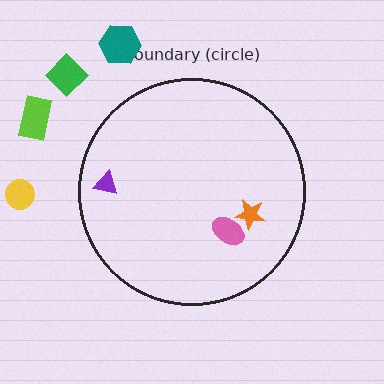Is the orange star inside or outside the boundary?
Inside.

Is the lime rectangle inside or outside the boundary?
Outside.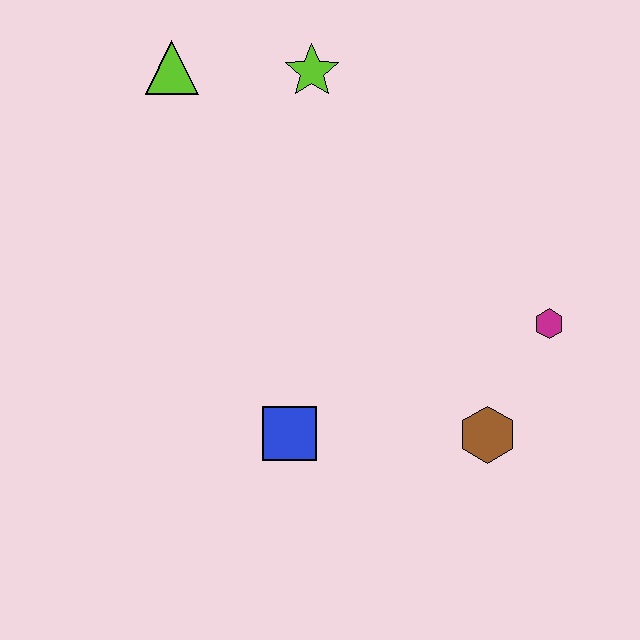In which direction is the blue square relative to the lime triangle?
The blue square is below the lime triangle.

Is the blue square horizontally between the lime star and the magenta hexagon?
No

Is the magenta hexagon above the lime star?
No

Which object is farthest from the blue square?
The lime triangle is farthest from the blue square.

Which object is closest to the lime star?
The lime triangle is closest to the lime star.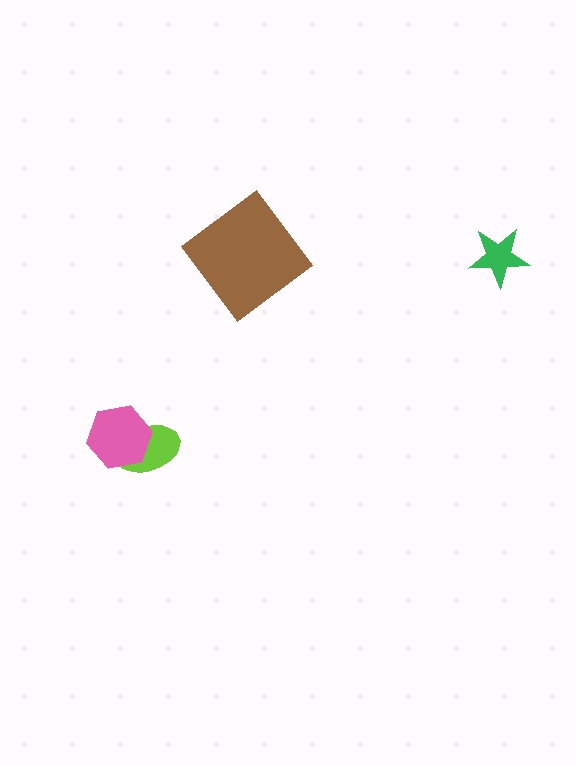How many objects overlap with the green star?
0 objects overlap with the green star.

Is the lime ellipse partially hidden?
Yes, it is partially covered by another shape.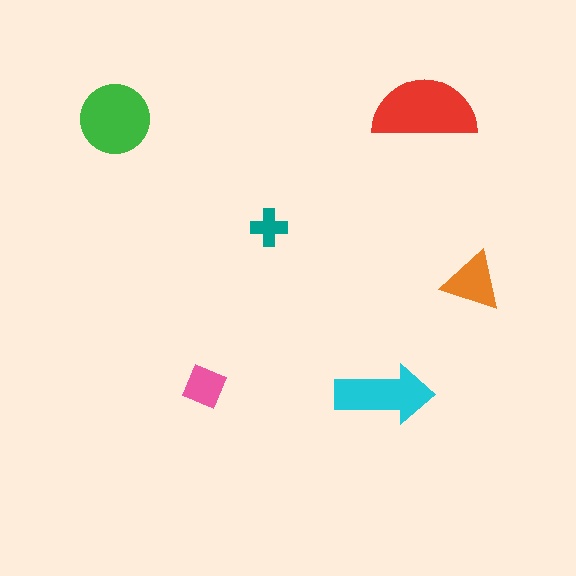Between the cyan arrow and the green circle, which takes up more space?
The green circle.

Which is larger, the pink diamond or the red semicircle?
The red semicircle.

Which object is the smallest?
The teal cross.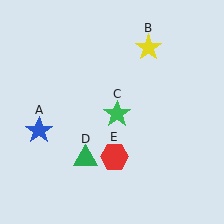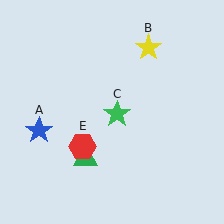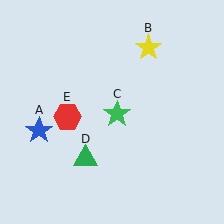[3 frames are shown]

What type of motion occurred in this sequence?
The red hexagon (object E) rotated clockwise around the center of the scene.